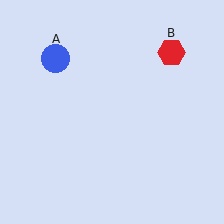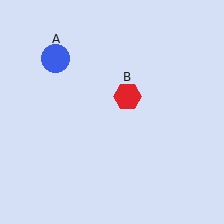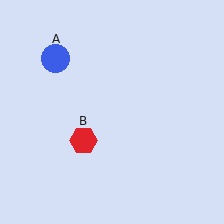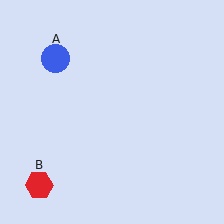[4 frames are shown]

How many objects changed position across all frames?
1 object changed position: red hexagon (object B).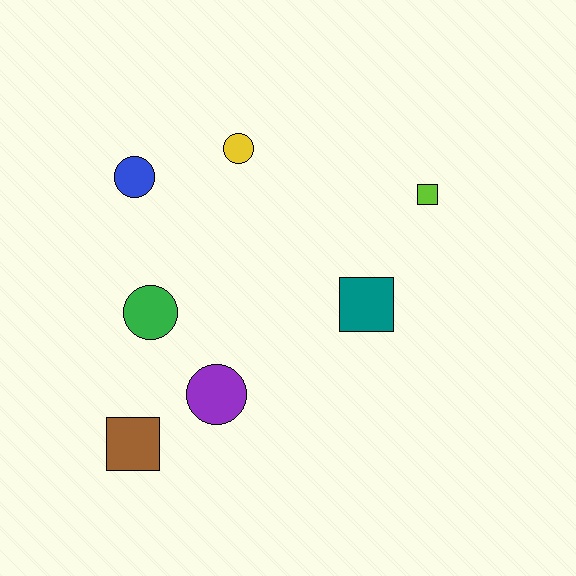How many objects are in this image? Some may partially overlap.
There are 7 objects.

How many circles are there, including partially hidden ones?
There are 4 circles.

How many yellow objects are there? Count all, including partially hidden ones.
There is 1 yellow object.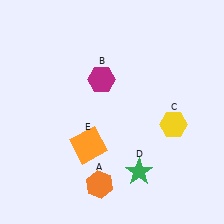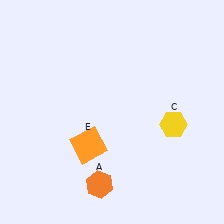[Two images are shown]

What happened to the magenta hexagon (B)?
The magenta hexagon (B) was removed in Image 2. It was in the top-left area of Image 1.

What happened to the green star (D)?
The green star (D) was removed in Image 2. It was in the bottom-right area of Image 1.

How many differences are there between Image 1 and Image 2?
There are 2 differences between the two images.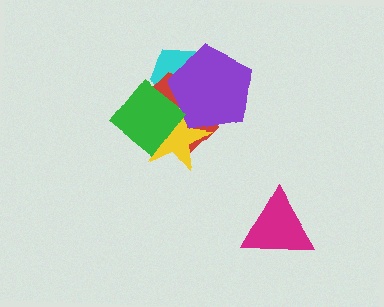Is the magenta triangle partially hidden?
No, no other shape covers it.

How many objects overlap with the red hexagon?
4 objects overlap with the red hexagon.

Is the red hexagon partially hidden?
Yes, it is partially covered by another shape.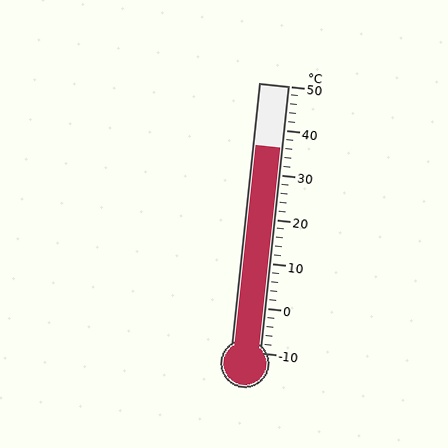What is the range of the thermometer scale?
The thermometer scale ranges from -10°C to 50°C.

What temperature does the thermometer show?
The thermometer shows approximately 36°C.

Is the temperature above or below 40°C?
The temperature is below 40°C.